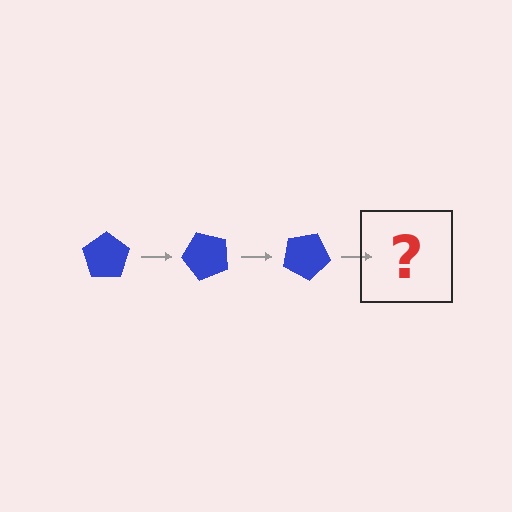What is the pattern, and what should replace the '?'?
The pattern is that the pentagon rotates 50 degrees each step. The '?' should be a blue pentagon rotated 150 degrees.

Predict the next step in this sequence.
The next step is a blue pentagon rotated 150 degrees.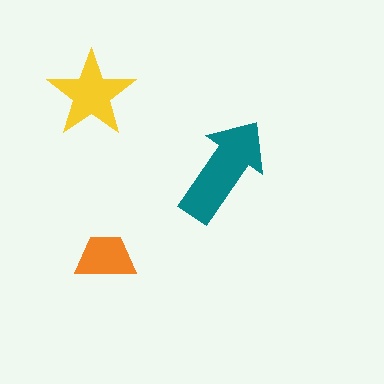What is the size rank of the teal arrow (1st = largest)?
1st.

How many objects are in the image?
There are 3 objects in the image.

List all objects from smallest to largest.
The orange trapezoid, the yellow star, the teal arrow.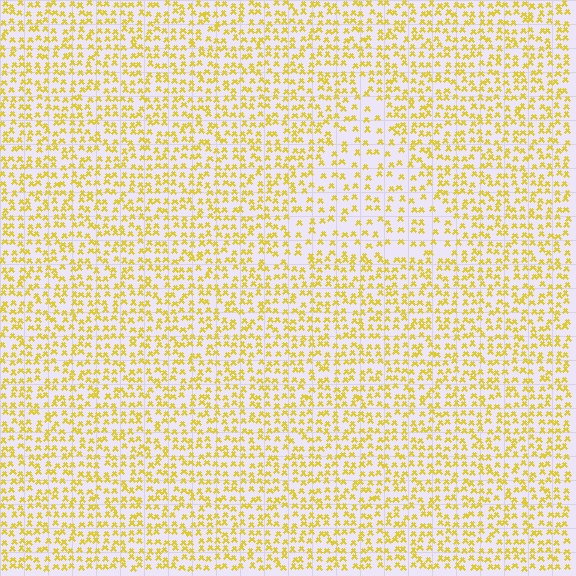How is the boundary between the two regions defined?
The boundary is defined by a change in element density (approximately 1.8x ratio). All elements are the same color, size, and shape.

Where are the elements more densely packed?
The elements are more densely packed outside the triangle boundary.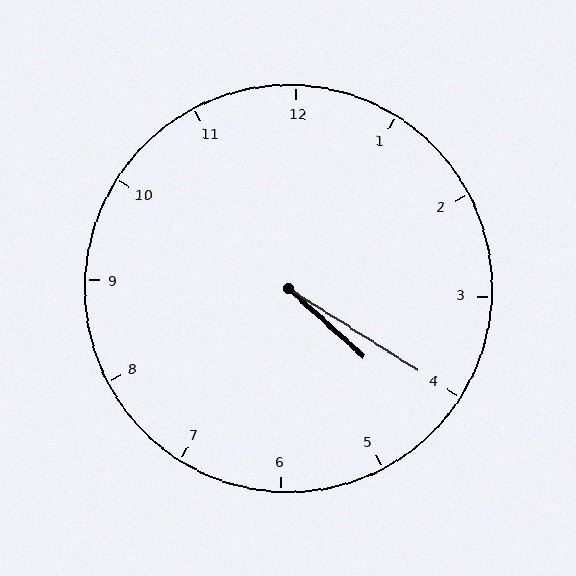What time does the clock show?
4:20.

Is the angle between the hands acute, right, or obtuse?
It is acute.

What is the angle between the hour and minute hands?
Approximately 10 degrees.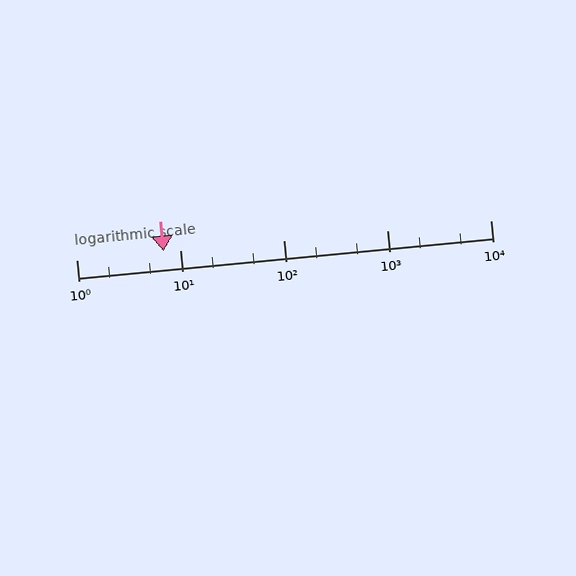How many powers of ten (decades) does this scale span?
The scale spans 4 decades, from 1 to 10000.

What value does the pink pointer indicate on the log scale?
The pointer indicates approximately 7.